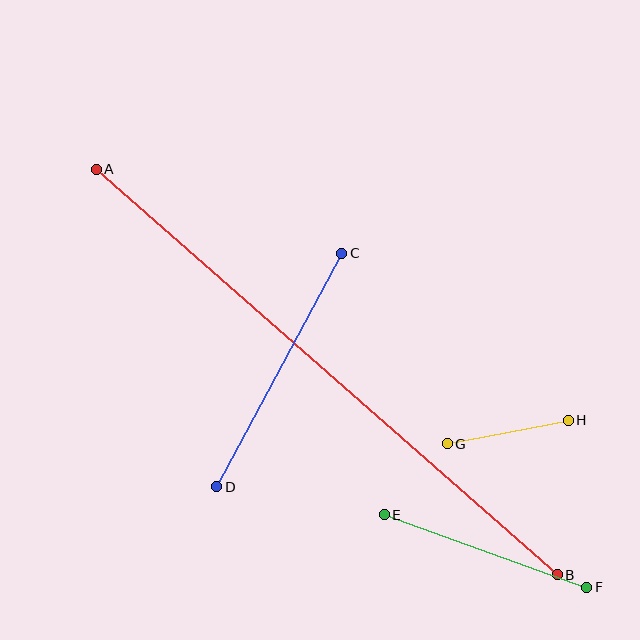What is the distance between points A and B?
The distance is approximately 614 pixels.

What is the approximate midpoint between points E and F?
The midpoint is at approximately (486, 551) pixels.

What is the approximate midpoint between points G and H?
The midpoint is at approximately (508, 432) pixels.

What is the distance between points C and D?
The distance is approximately 265 pixels.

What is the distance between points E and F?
The distance is approximately 215 pixels.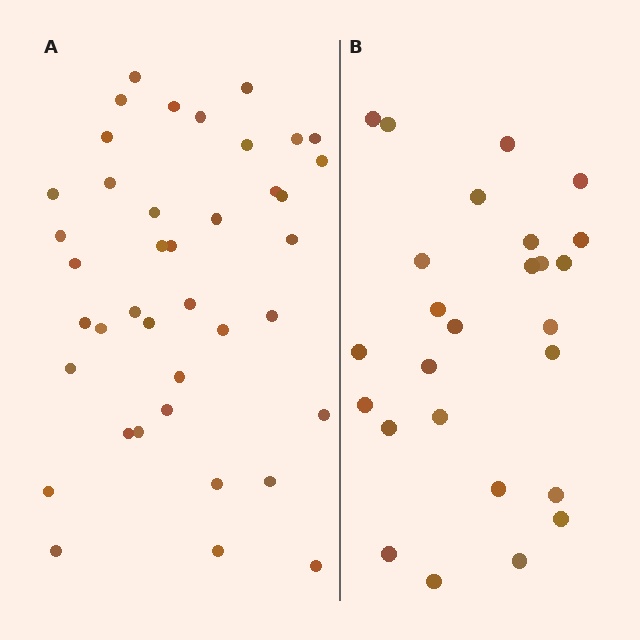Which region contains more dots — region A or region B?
Region A (the left region) has more dots.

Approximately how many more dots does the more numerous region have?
Region A has approximately 15 more dots than region B.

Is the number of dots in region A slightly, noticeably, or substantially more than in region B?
Region A has substantially more. The ratio is roughly 1.5 to 1.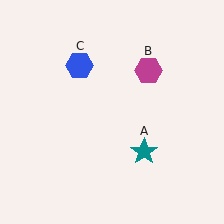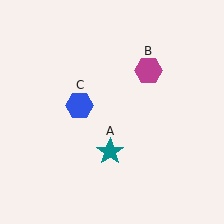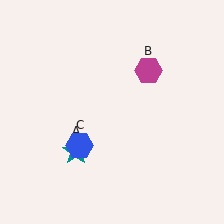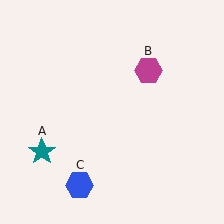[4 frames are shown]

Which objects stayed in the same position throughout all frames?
Magenta hexagon (object B) remained stationary.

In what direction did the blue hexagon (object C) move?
The blue hexagon (object C) moved down.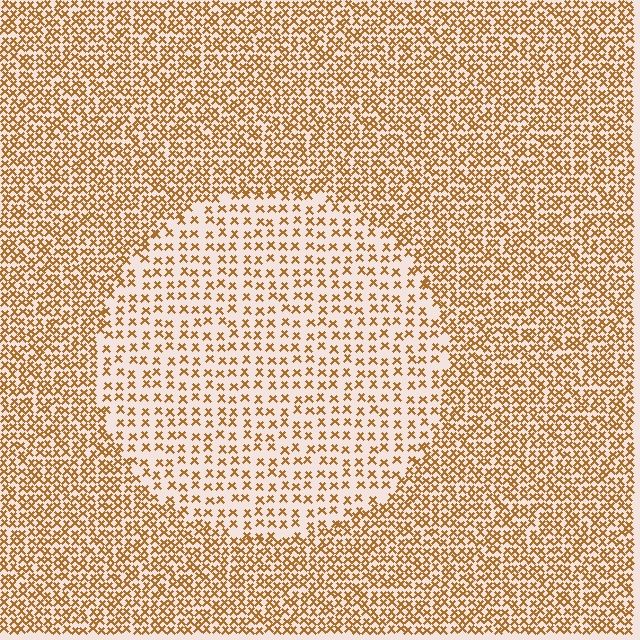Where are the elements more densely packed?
The elements are more densely packed outside the circle boundary.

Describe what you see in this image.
The image contains small brown elements arranged at two different densities. A circle-shaped region is visible where the elements are less densely packed than the surrounding area.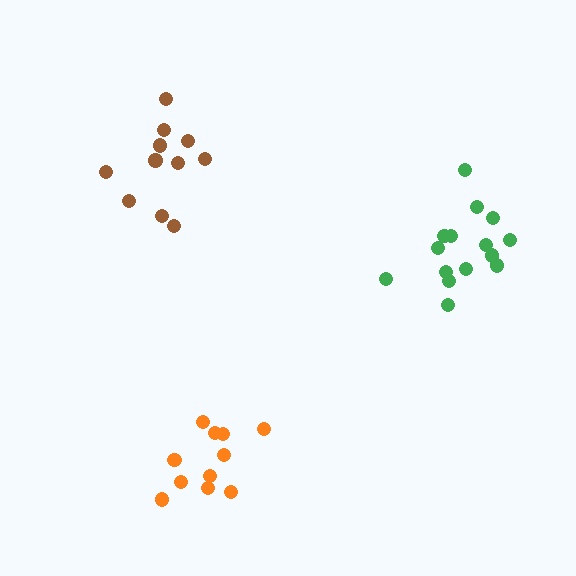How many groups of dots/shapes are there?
There are 3 groups.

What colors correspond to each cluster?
The clusters are colored: green, brown, orange.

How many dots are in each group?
Group 1: 15 dots, Group 2: 11 dots, Group 3: 11 dots (37 total).